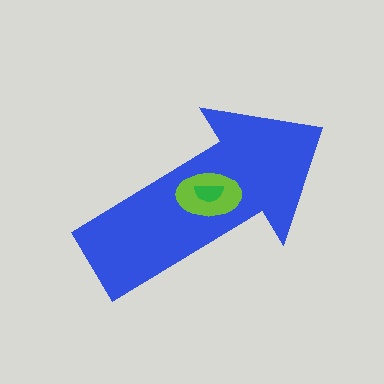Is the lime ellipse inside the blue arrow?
Yes.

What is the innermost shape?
The green semicircle.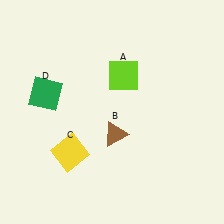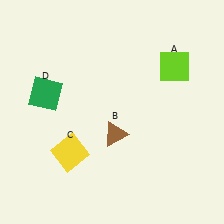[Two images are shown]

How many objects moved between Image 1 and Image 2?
1 object moved between the two images.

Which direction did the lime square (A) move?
The lime square (A) moved right.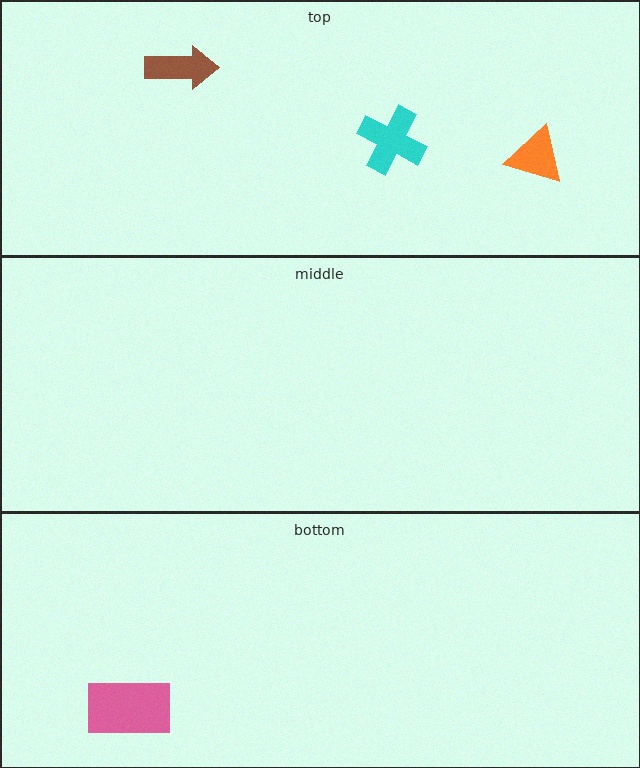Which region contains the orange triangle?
The top region.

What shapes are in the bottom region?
The pink rectangle.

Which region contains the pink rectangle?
The bottom region.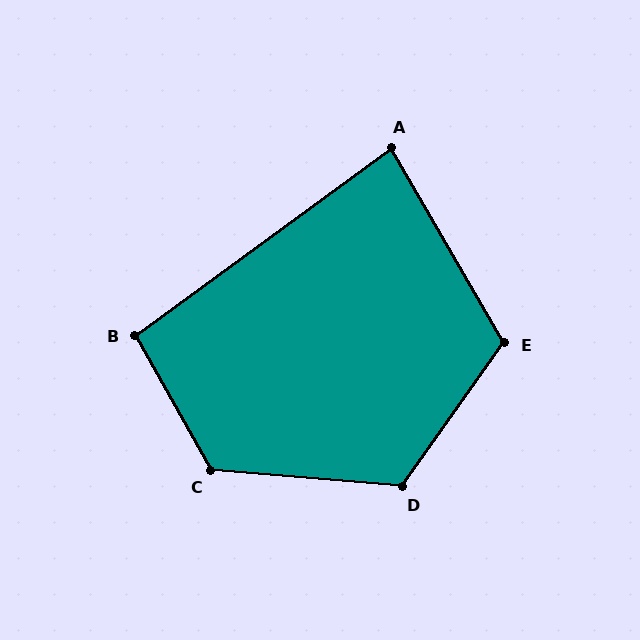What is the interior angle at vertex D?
Approximately 120 degrees (obtuse).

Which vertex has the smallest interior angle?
A, at approximately 84 degrees.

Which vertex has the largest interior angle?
C, at approximately 124 degrees.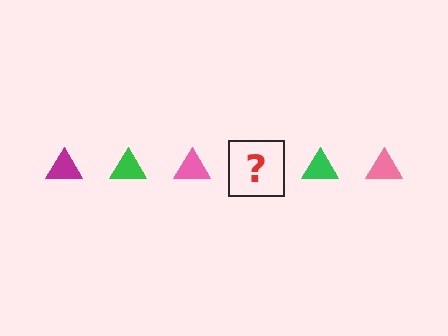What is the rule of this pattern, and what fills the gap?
The rule is that the pattern cycles through magenta, green, pink triangles. The gap should be filled with a magenta triangle.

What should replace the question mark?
The question mark should be replaced with a magenta triangle.